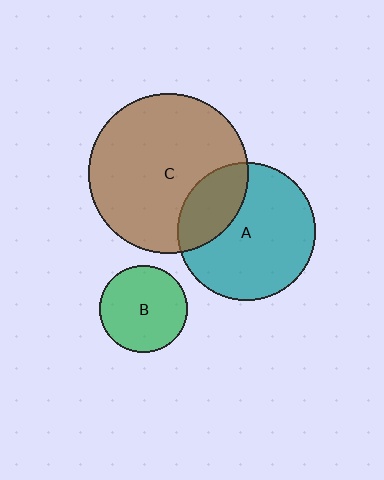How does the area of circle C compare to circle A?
Approximately 1.3 times.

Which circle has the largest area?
Circle C (brown).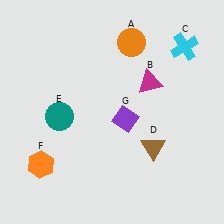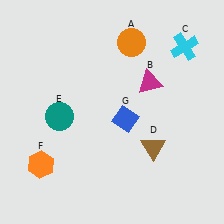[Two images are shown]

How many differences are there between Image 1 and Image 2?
There is 1 difference between the two images.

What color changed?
The diamond (G) changed from purple in Image 1 to blue in Image 2.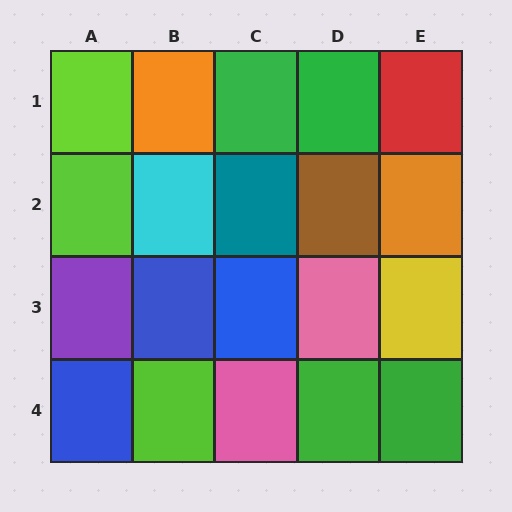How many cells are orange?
2 cells are orange.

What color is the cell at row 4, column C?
Pink.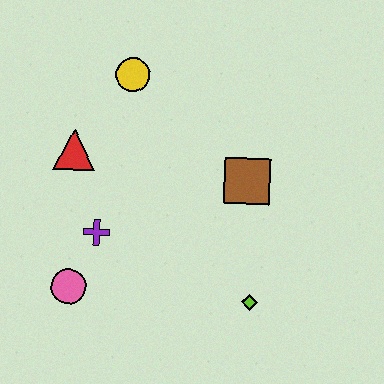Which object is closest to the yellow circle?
The red triangle is closest to the yellow circle.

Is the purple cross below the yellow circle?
Yes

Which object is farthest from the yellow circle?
The lime diamond is farthest from the yellow circle.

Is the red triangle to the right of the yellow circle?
No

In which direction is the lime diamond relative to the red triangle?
The lime diamond is to the right of the red triangle.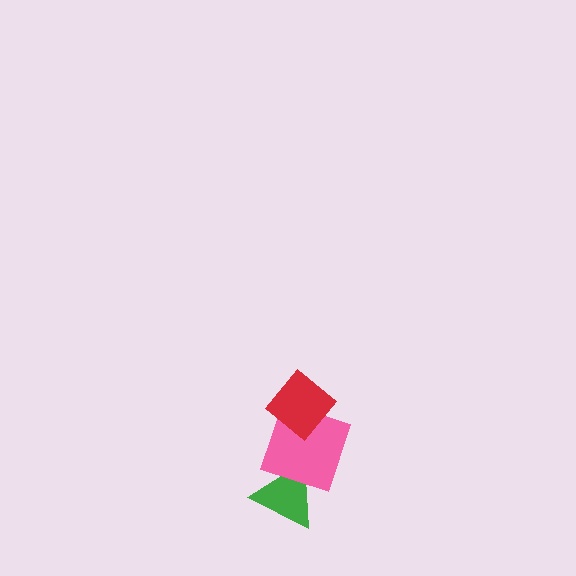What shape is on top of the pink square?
The red diamond is on top of the pink square.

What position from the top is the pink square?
The pink square is 2nd from the top.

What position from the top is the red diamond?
The red diamond is 1st from the top.